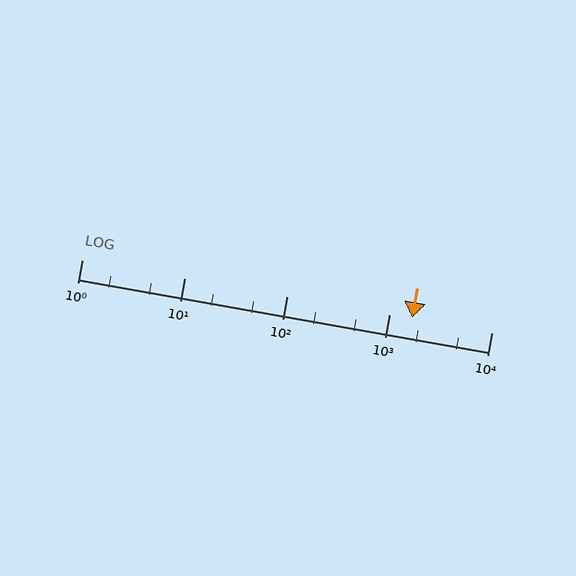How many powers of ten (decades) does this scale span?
The scale spans 4 decades, from 1 to 10000.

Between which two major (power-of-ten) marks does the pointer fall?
The pointer is between 1000 and 10000.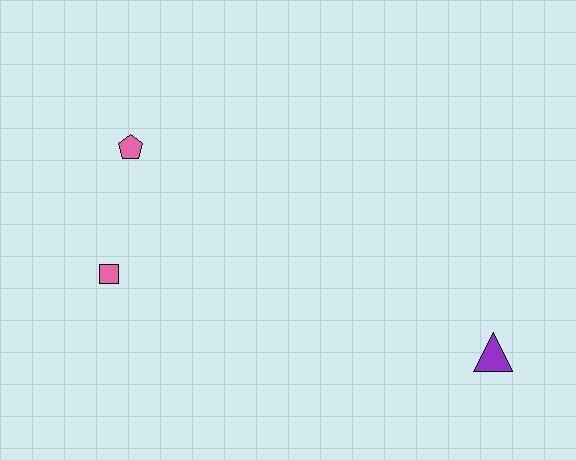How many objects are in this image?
There are 3 objects.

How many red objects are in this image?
There are no red objects.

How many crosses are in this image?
There are no crosses.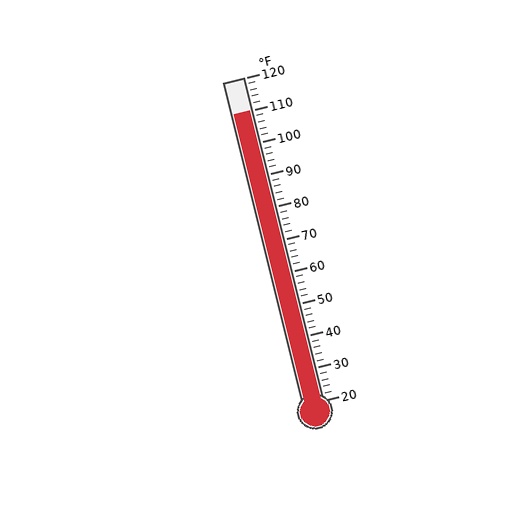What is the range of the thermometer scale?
The thermometer scale ranges from 20°F to 120°F.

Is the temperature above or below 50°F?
The temperature is above 50°F.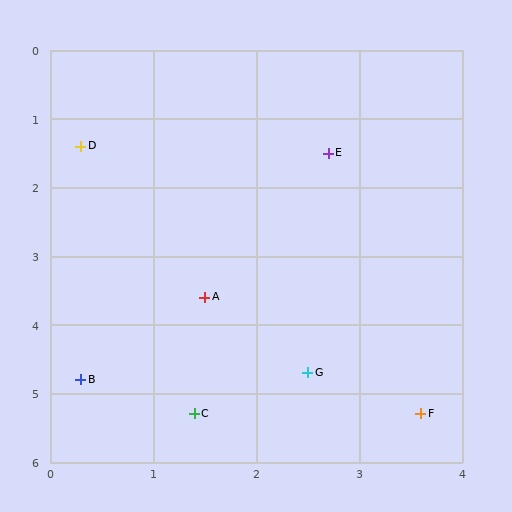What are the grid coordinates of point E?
Point E is at approximately (2.7, 1.5).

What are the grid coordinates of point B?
Point B is at approximately (0.3, 4.8).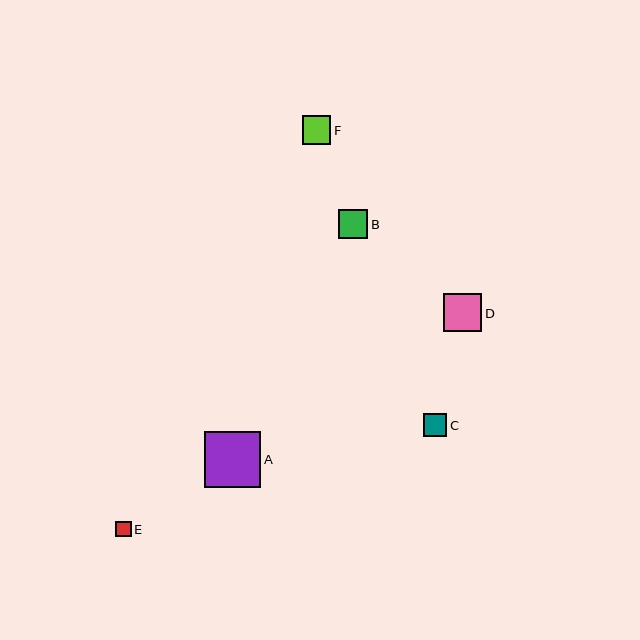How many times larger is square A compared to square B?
Square A is approximately 1.9 times the size of square B.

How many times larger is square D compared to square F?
Square D is approximately 1.3 times the size of square F.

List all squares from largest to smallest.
From largest to smallest: A, D, B, F, C, E.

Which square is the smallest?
Square E is the smallest with a size of approximately 16 pixels.